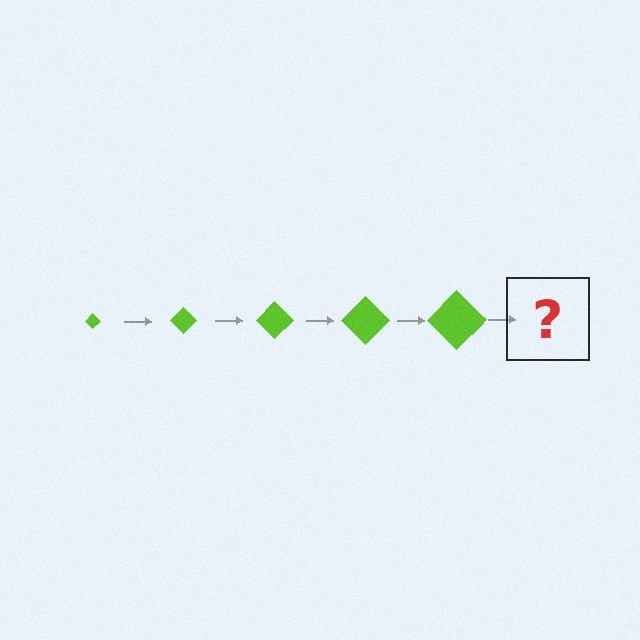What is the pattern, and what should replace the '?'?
The pattern is that the diamond gets progressively larger each step. The '?' should be a lime diamond, larger than the previous one.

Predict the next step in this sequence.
The next step is a lime diamond, larger than the previous one.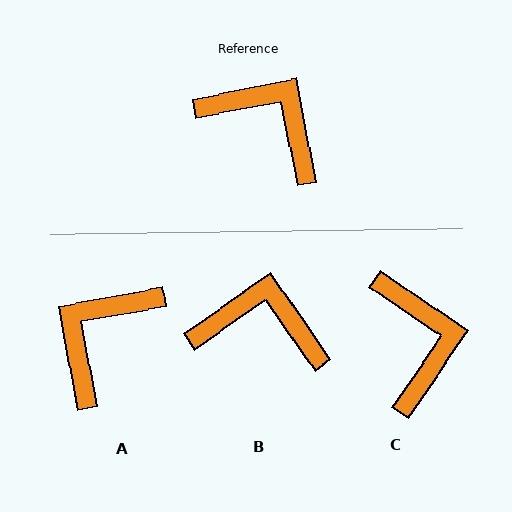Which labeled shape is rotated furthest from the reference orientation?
A, about 89 degrees away.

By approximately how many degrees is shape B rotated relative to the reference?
Approximately 24 degrees counter-clockwise.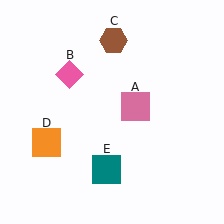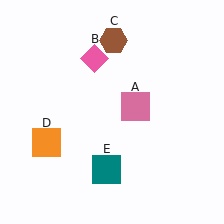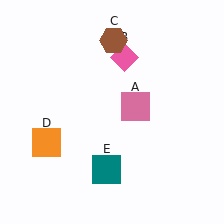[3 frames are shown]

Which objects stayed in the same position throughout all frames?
Pink square (object A) and brown hexagon (object C) and orange square (object D) and teal square (object E) remained stationary.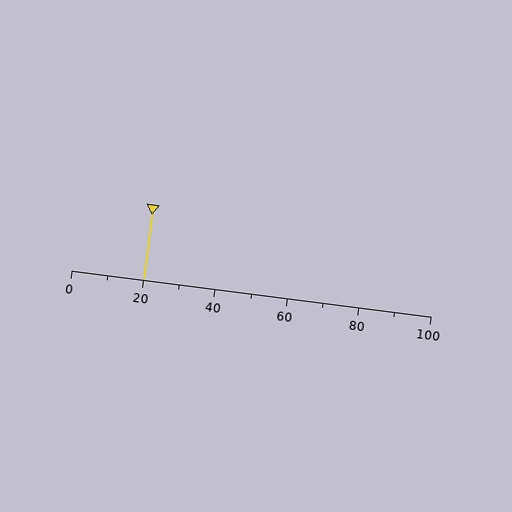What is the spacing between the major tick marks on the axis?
The major ticks are spaced 20 apart.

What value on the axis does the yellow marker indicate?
The marker indicates approximately 20.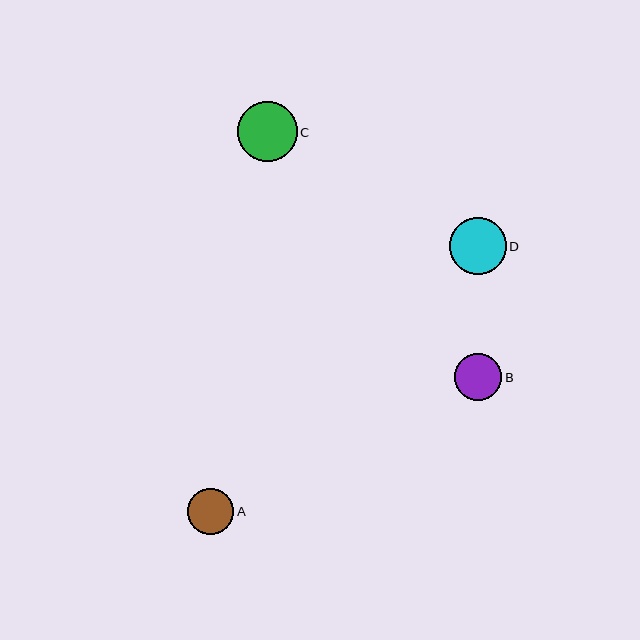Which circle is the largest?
Circle C is the largest with a size of approximately 60 pixels.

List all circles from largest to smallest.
From largest to smallest: C, D, B, A.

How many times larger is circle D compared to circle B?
Circle D is approximately 1.2 times the size of circle B.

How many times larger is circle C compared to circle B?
Circle C is approximately 1.3 times the size of circle B.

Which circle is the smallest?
Circle A is the smallest with a size of approximately 47 pixels.